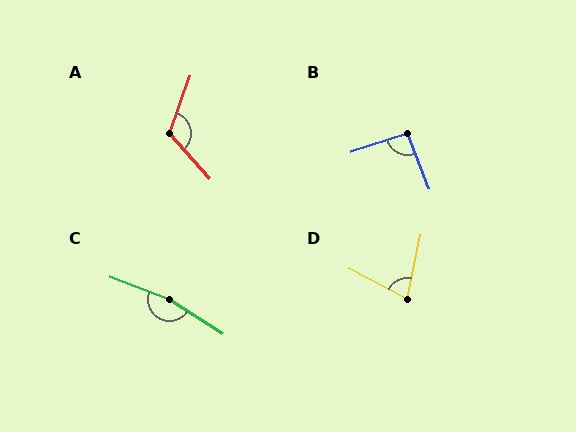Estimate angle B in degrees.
Approximately 93 degrees.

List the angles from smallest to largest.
D (74°), B (93°), A (119°), C (168°).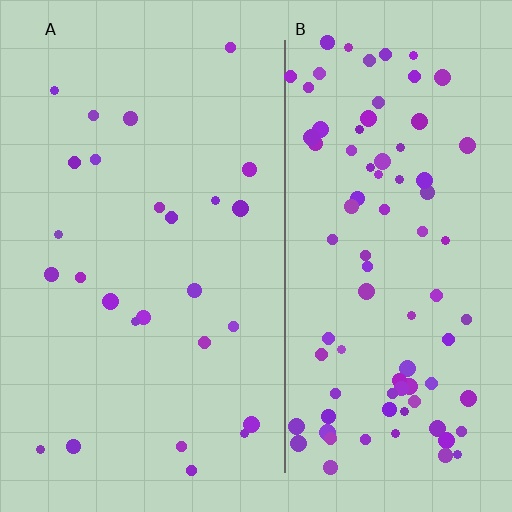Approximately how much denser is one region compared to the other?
Approximately 3.3× — region B over region A.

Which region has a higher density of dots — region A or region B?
B (the right).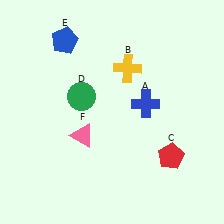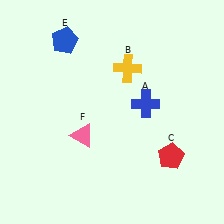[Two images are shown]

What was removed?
The green circle (D) was removed in Image 2.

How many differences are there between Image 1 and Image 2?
There is 1 difference between the two images.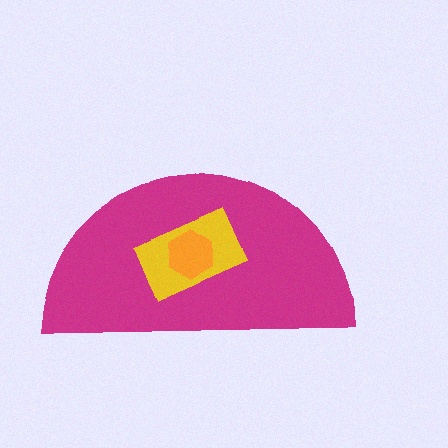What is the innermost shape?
The orange hexagon.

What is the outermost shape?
The magenta semicircle.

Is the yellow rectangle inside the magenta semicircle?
Yes.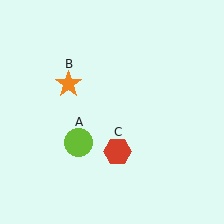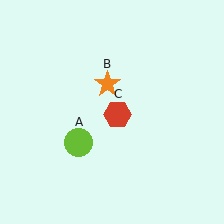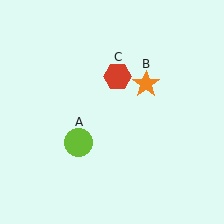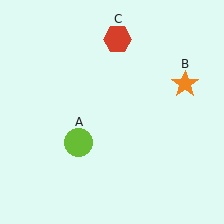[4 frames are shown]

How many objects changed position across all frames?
2 objects changed position: orange star (object B), red hexagon (object C).